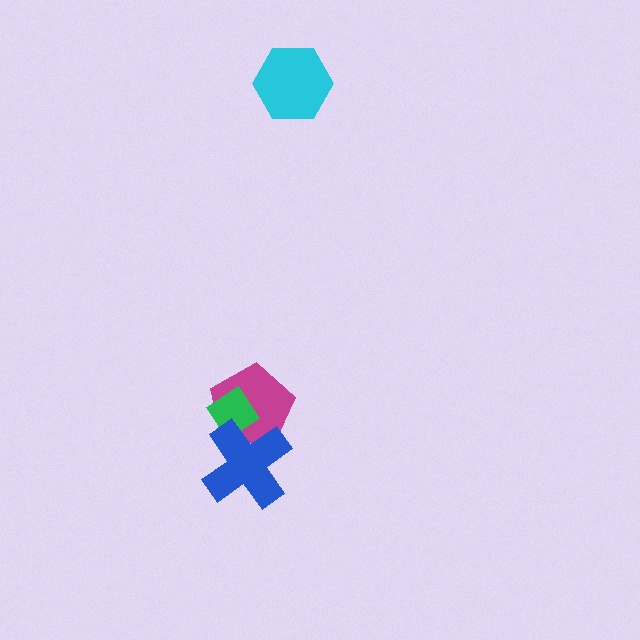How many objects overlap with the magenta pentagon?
2 objects overlap with the magenta pentagon.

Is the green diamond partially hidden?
Yes, it is partially covered by another shape.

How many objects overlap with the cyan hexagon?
0 objects overlap with the cyan hexagon.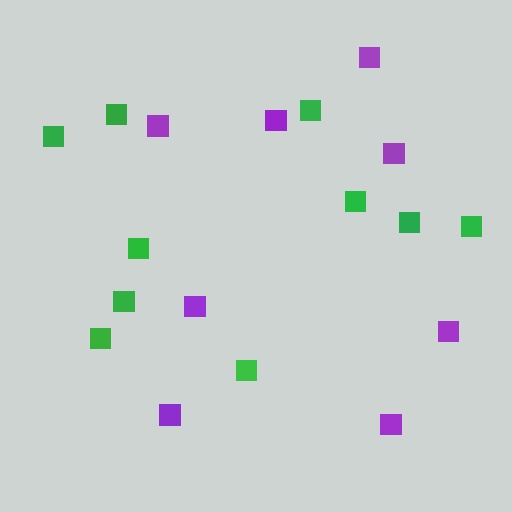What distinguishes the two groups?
There are 2 groups: one group of purple squares (8) and one group of green squares (10).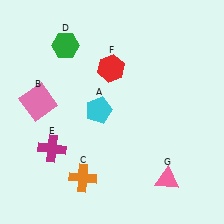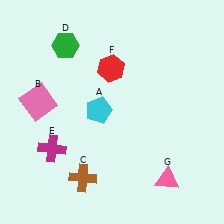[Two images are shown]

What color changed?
The cross (C) changed from orange in Image 1 to brown in Image 2.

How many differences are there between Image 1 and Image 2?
There is 1 difference between the two images.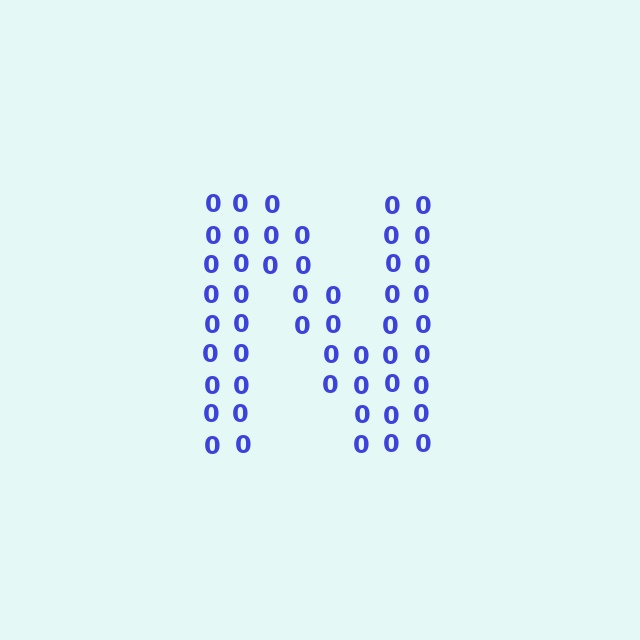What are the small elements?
The small elements are digit 0's.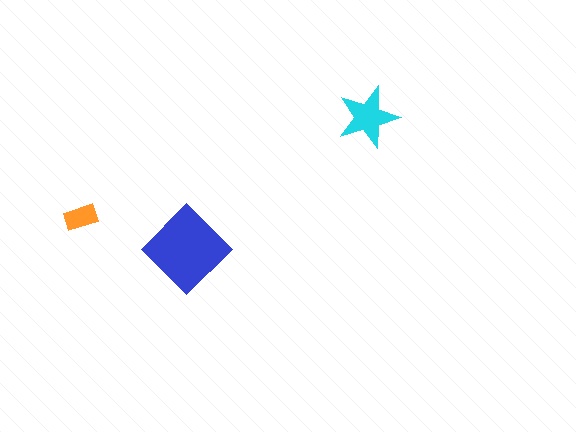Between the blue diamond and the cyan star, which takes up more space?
The blue diamond.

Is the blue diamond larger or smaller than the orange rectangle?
Larger.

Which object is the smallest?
The orange rectangle.